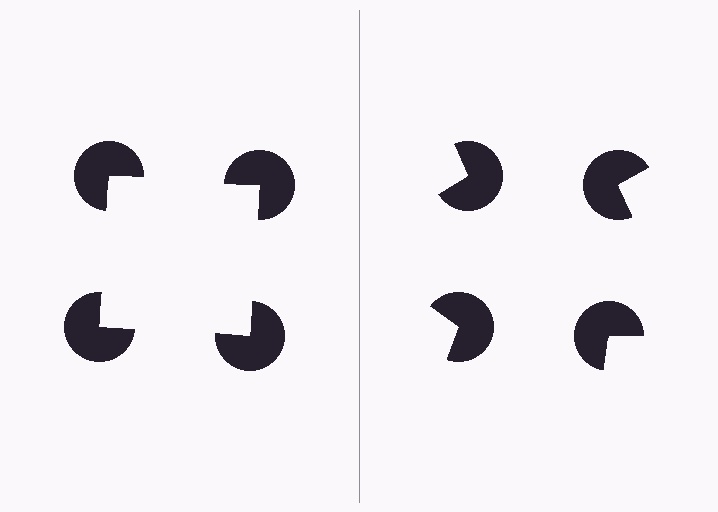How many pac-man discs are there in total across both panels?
8 — 4 on each side.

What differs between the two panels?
The pac-man discs are positioned identically on both sides; only the wedge orientations differ. On the left they align to a square; on the right they are misaligned.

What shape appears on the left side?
An illusory square.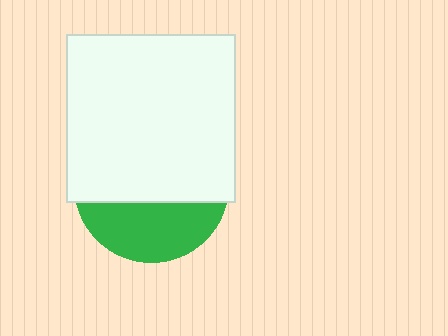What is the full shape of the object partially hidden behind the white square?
The partially hidden object is a green circle.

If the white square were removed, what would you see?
You would see the complete green circle.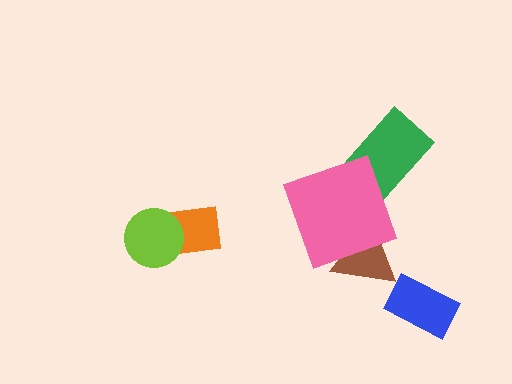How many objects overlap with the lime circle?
1 object overlaps with the lime circle.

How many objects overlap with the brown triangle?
1 object overlaps with the brown triangle.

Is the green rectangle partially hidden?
Yes, it is partially covered by another shape.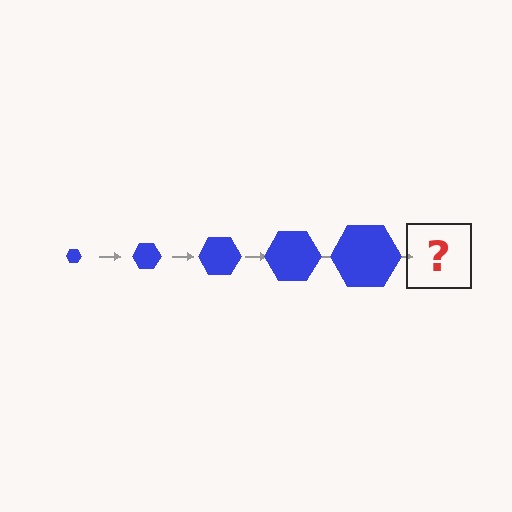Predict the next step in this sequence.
The next step is a blue hexagon, larger than the previous one.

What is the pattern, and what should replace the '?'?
The pattern is that the hexagon gets progressively larger each step. The '?' should be a blue hexagon, larger than the previous one.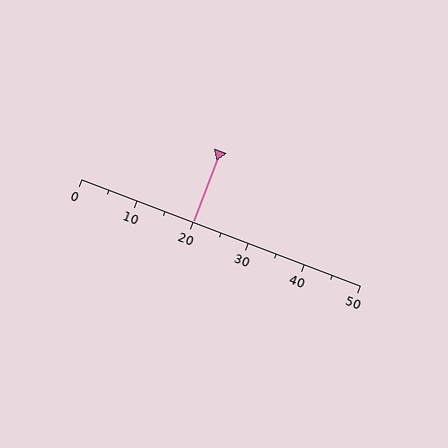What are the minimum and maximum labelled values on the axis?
The axis runs from 0 to 50.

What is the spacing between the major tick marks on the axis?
The major ticks are spaced 10 apart.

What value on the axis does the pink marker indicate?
The marker indicates approximately 20.